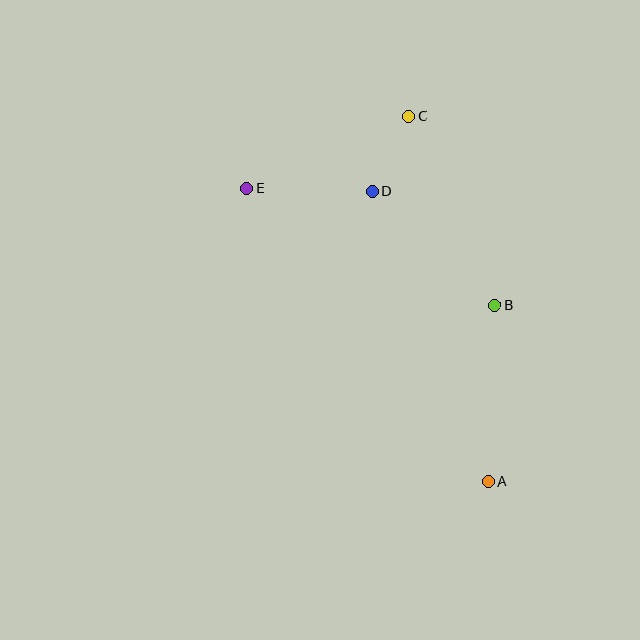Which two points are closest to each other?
Points C and D are closest to each other.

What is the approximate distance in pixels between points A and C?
The distance between A and C is approximately 374 pixels.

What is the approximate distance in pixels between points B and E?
The distance between B and E is approximately 274 pixels.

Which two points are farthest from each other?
Points A and E are farthest from each other.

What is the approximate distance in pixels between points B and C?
The distance between B and C is approximately 208 pixels.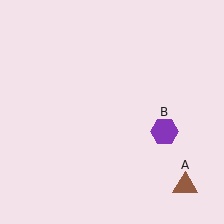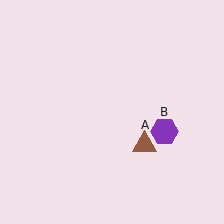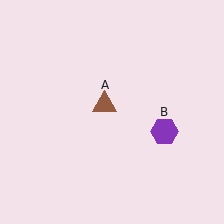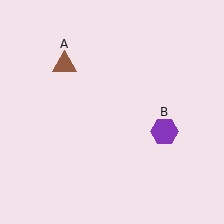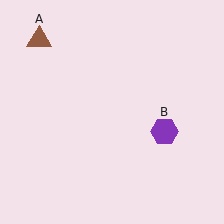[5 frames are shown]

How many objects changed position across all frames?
1 object changed position: brown triangle (object A).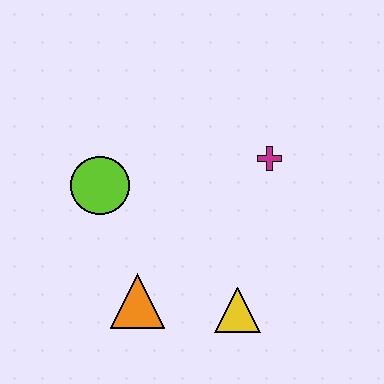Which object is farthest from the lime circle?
The yellow triangle is farthest from the lime circle.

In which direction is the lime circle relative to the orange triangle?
The lime circle is above the orange triangle.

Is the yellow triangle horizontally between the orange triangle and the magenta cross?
Yes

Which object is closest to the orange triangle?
The yellow triangle is closest to the orange triangle.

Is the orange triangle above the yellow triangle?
Yes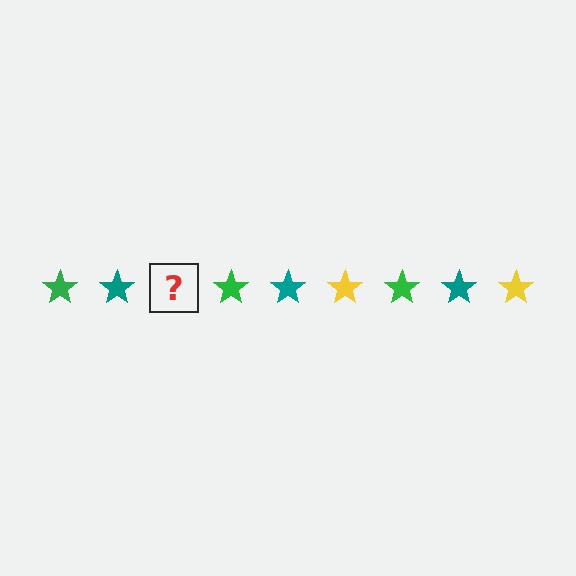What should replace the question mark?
The question mark should be replaced with a yellow star.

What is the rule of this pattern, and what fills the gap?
The rule is that the pattern cycles through green, teal, yellow stars. The gap should be filled with a yellow star.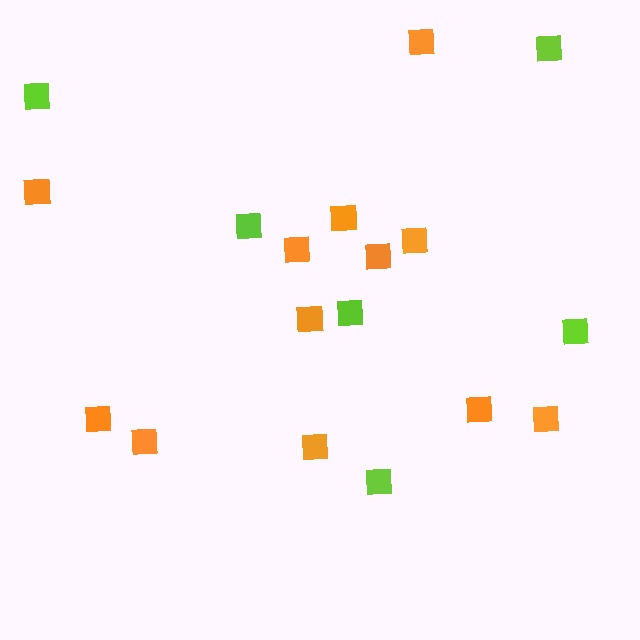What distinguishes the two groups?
There are 2 groups: one group of orange squares (12) and one group of lime squares (6).